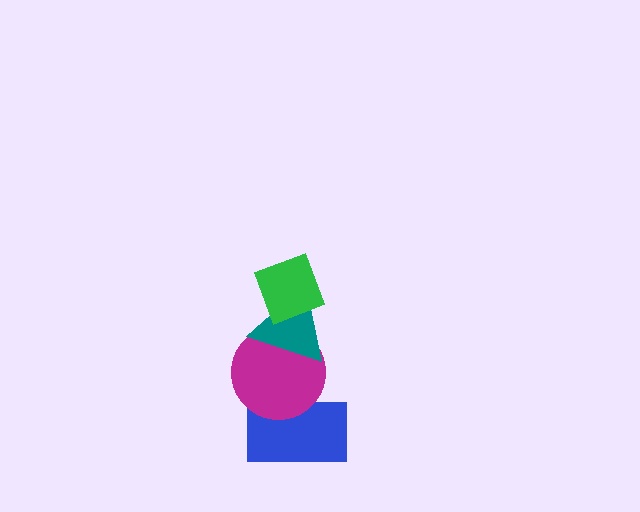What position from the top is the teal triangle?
The teal triangle is 2nd from the top.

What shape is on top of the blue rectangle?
The magenta circle is on top of the blue rectangle.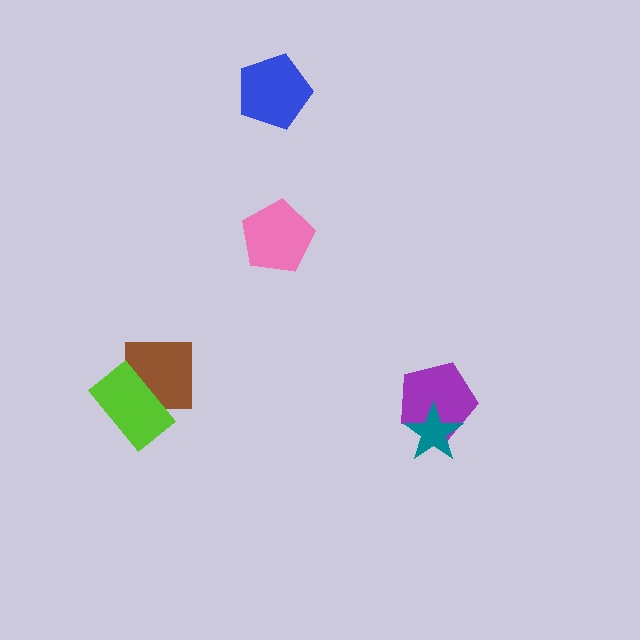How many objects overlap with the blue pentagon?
0 objects overlap with the blue pentagon.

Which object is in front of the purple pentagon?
The teal star is in front of the purple pentagon.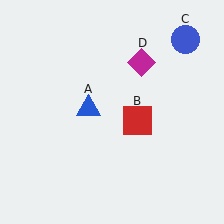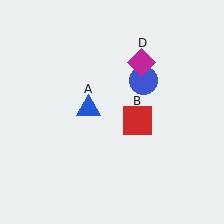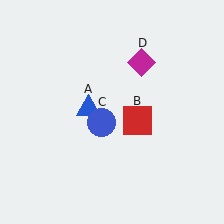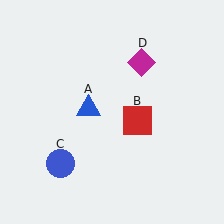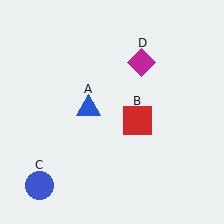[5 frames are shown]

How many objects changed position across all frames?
1 object changed position: blue circle (object C).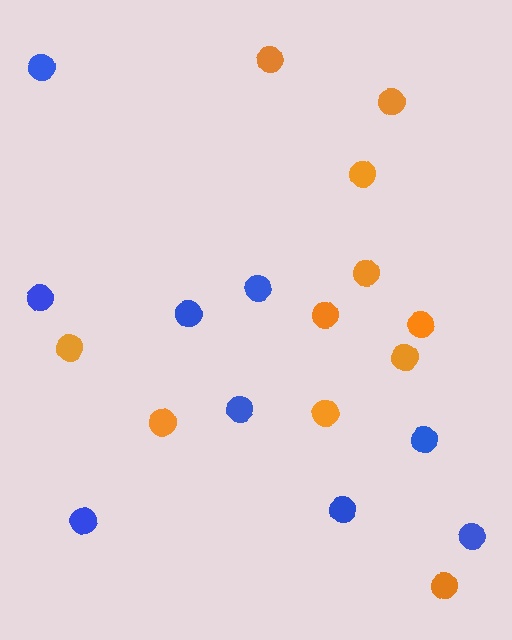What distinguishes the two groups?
There are 2 groups: one group of blue circles (9) and one group of orange circles (11).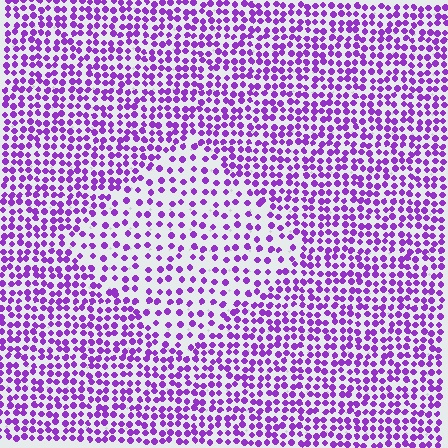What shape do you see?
I see a diamond.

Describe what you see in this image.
The image contains small purple elements arranged at two different densities. A diamond-shaped region is visible where the elements are less densely packed than the surrounding area.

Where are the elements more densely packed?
The elements are more densely packed outside the diamond boundary.